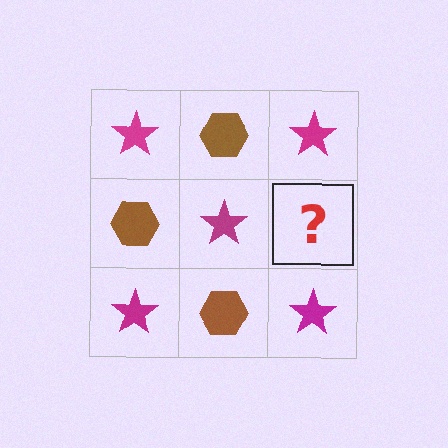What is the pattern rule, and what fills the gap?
The rule is that it alternates magenta star and brown hexagon in a checkerboard pattern. The gap should be filled with a brown hexagon.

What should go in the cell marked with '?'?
The missing cell should contain a brown hexagon.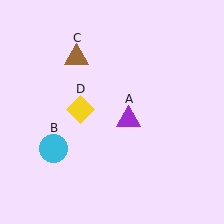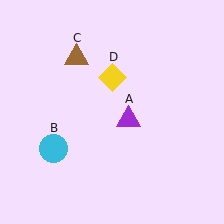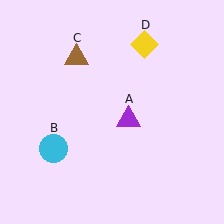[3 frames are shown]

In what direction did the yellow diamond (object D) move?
The yellow diamond (object D) moved up and to the right.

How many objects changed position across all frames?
1 object changed position: yellow diamond (object D).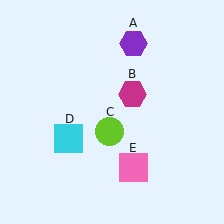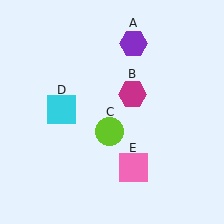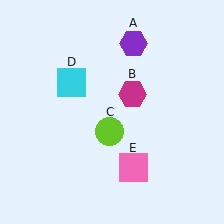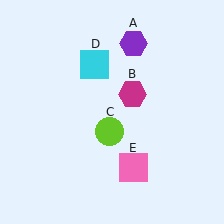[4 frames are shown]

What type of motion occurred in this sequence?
The cyan square (object D) rotated clockwise around the center of the scene.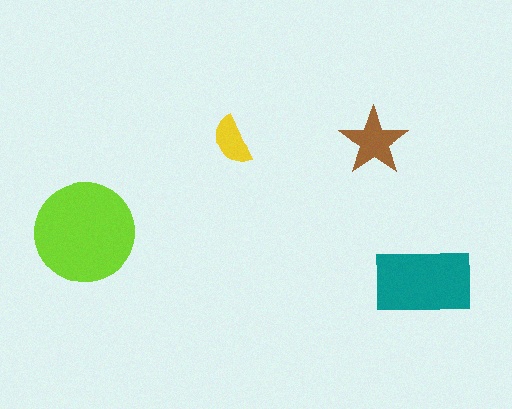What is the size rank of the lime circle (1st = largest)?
1st.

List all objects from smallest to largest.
The yellow semicircle, the brown star, the teal rectangle, the lime circle.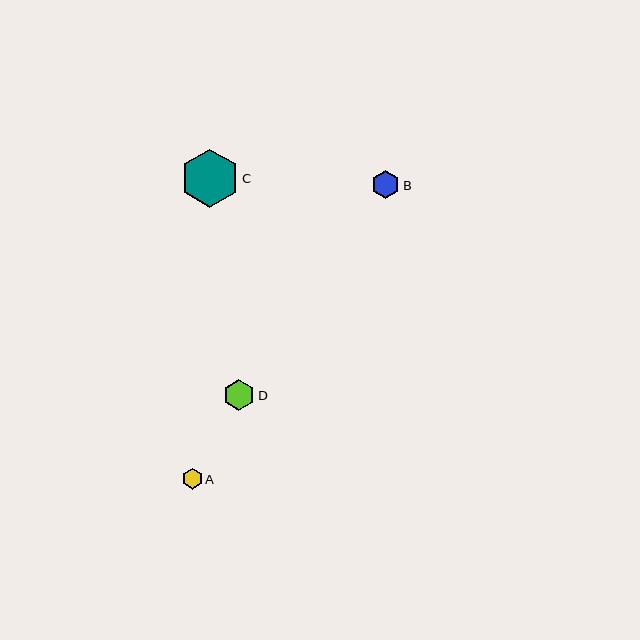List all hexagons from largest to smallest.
From largest to smallest: C, D, B, A.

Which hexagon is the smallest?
Hexagon A is the smallest with a size of approximately 20 pixels.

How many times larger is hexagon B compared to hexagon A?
Hexagon B is approximately 1.4 times the size of hexagon A.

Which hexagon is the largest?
Hexagon C is the largest with a size of approximately 58 pixels.